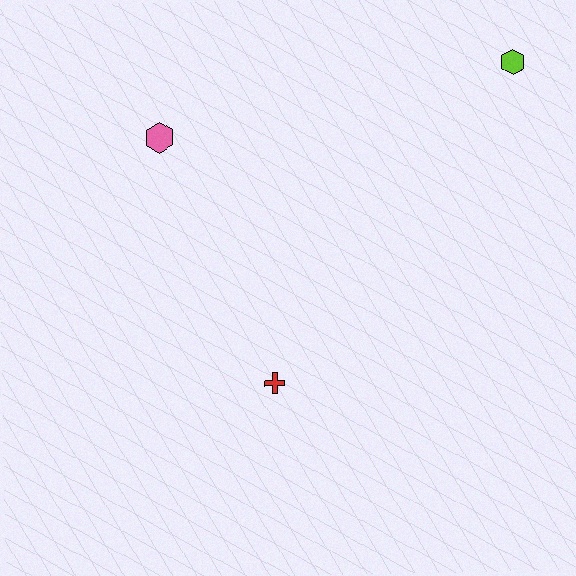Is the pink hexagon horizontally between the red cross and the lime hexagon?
No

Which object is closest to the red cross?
The pink hexagon is closest to the red cross.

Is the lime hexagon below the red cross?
No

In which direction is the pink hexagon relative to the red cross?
The pink hexagon is above the red cross.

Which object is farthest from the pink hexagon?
The lime hexagon is farthest from the pink hexagon.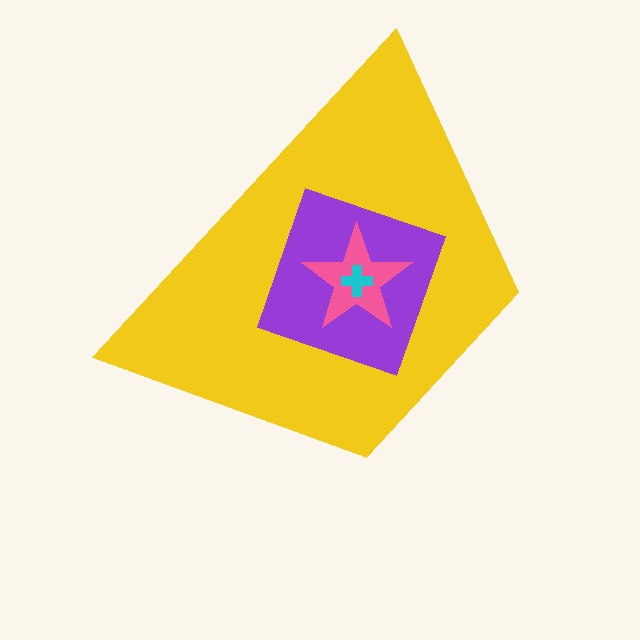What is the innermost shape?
The cyan cross.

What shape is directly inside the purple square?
The pink star.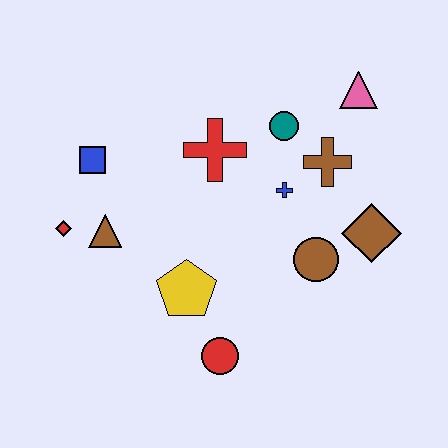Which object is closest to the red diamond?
The brown triangle is closest to the red diamond.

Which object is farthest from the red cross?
The red circle is farthest from the red cross.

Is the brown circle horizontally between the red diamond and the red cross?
No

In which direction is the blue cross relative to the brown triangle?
The blue cross is to the right of the brown triangle.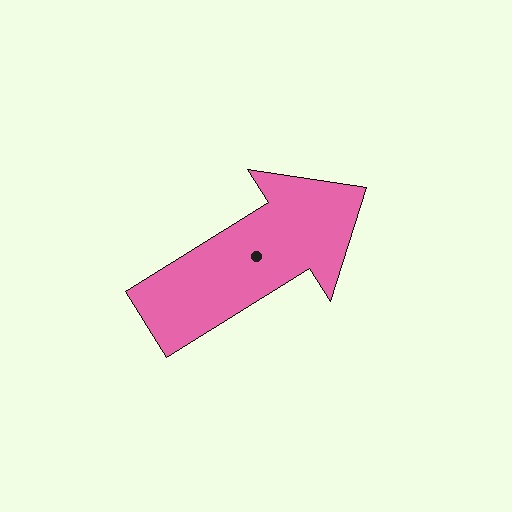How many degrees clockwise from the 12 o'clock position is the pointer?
Approximately 58 degrees.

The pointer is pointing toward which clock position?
Roughly 2 o'clock.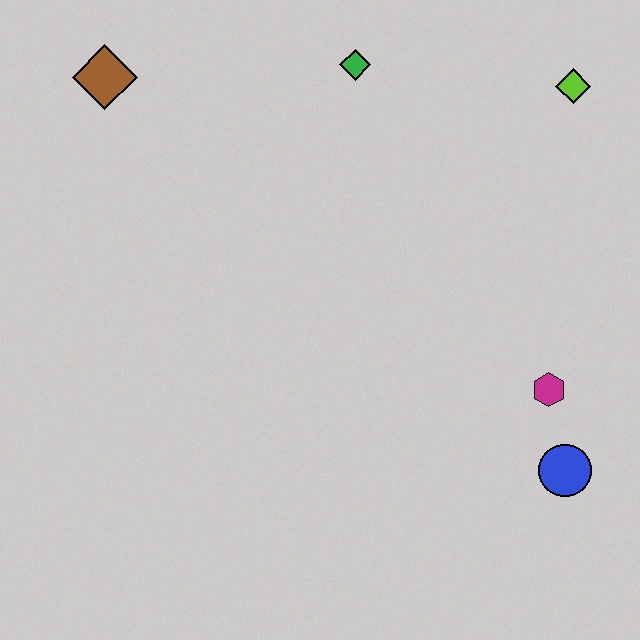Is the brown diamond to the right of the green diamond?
No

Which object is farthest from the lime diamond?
The brown diamond is farthest from the lime diamond.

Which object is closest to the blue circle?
The magenta hexagon is closest to the blue circle.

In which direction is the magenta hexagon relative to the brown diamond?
The magenta hexagon is to the right of the brown diamond.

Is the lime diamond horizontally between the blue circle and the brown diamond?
No